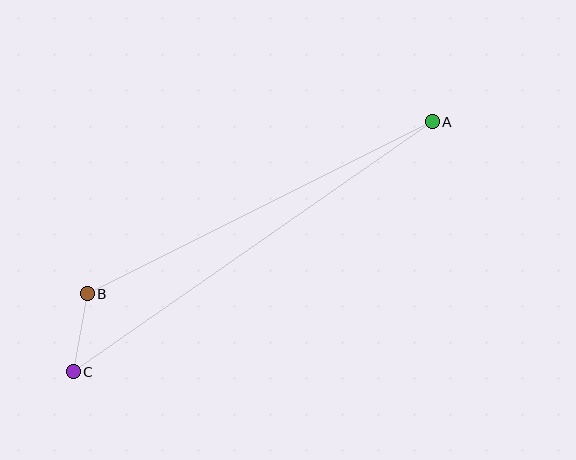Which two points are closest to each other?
Points B and C are closest to each other.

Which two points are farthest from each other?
Points A and C are farthest from each other.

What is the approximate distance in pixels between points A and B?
The distance between A and B is approximately 385 pixels.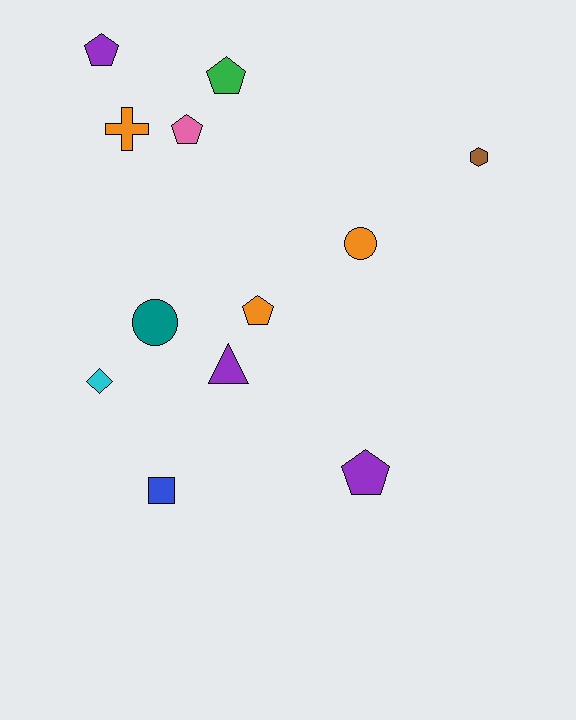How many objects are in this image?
There are 12 objects.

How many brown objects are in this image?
There is 1 brown object.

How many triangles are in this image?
There is 1 triangle.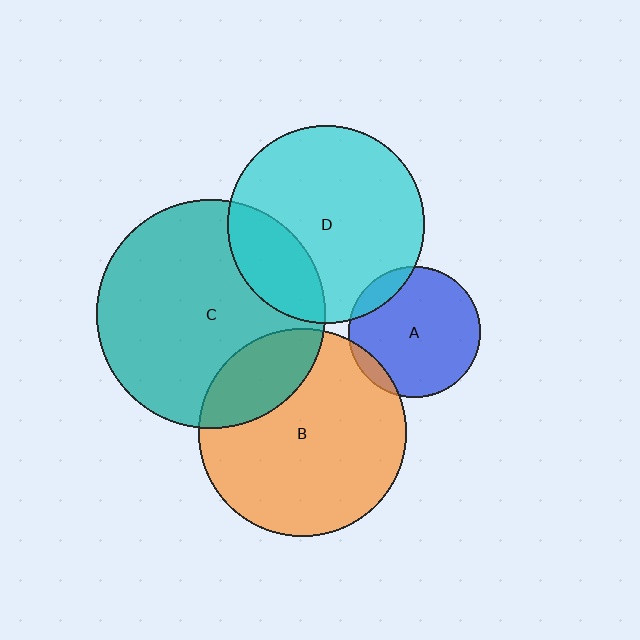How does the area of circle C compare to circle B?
Approximately 1.2 times.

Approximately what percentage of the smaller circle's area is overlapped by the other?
Approximately 25%.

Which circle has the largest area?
Circle C (teal).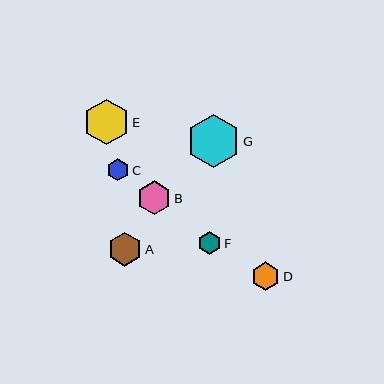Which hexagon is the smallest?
Hexagon C is the smallest with a size of approximately 22 pixels.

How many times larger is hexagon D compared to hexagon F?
Hexagon D is approximately 1.2 times the size of hexagon F.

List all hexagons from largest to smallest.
From largest to smallest: G, E, B, A, D, F, C.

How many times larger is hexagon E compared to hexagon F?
Hexagon E is approximately 2.0 times the size of hexagon F.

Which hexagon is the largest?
Hexagon G is the largest with a size of approximately 53 pixels.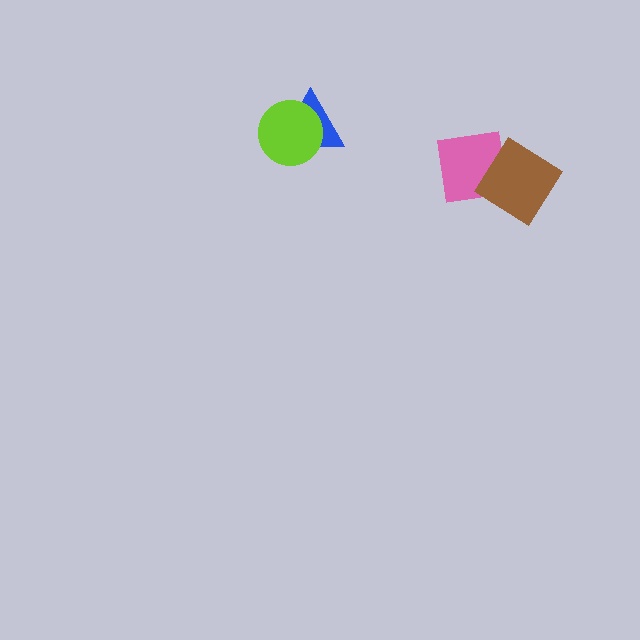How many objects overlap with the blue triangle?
1 object overlaps with the blue triangle.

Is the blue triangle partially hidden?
Yes, it is partially covered by another shape.